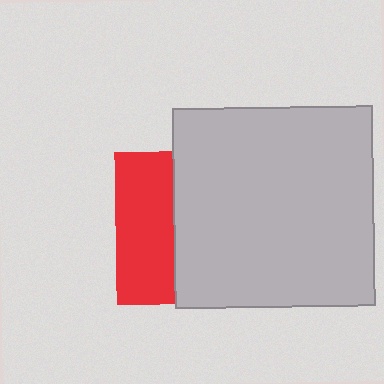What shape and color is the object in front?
The object in front is a light gray square.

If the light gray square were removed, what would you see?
You would see the complete red square.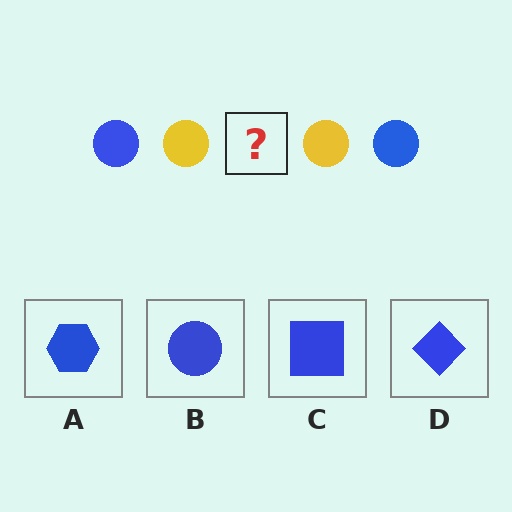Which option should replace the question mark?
Option B.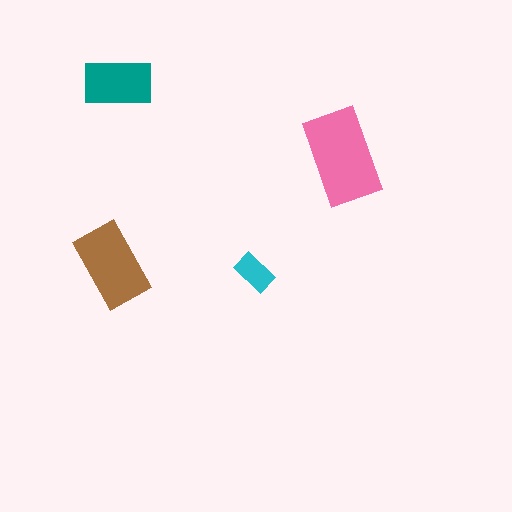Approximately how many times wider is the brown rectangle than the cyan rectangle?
About 2 times wider.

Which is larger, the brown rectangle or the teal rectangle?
The brown one.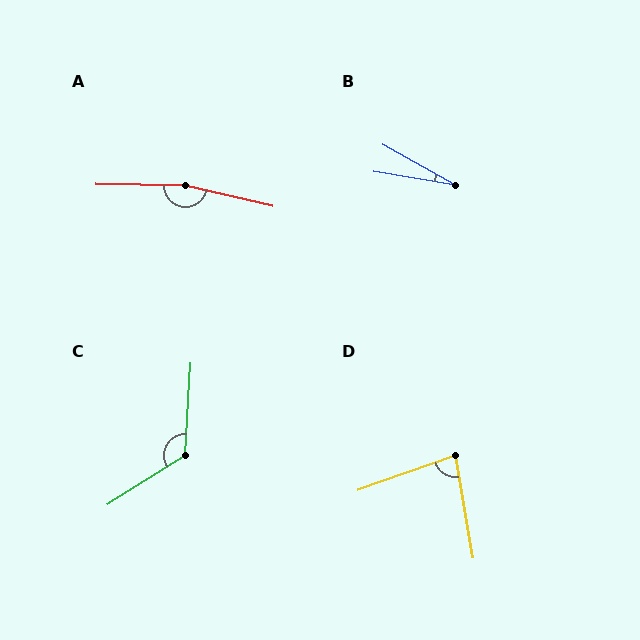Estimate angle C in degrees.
Approximately 126 degrees.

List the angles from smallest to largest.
B (20°), D (80°), C (126°), A (168°).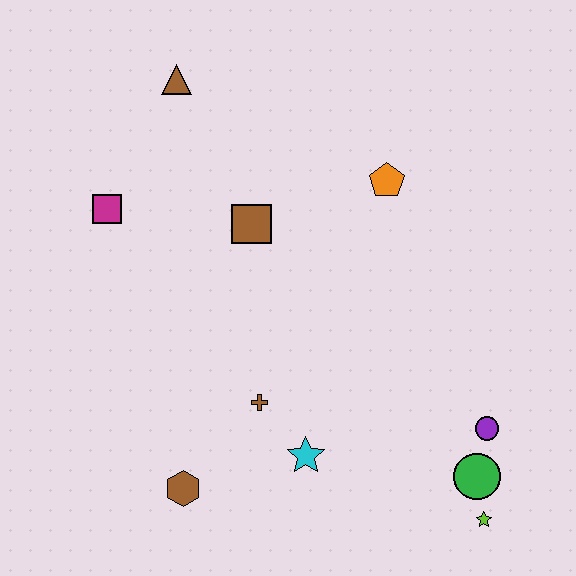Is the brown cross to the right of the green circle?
No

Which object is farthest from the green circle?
The brown triangle is farthest from the green circle.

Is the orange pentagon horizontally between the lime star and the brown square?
Yes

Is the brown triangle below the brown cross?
No